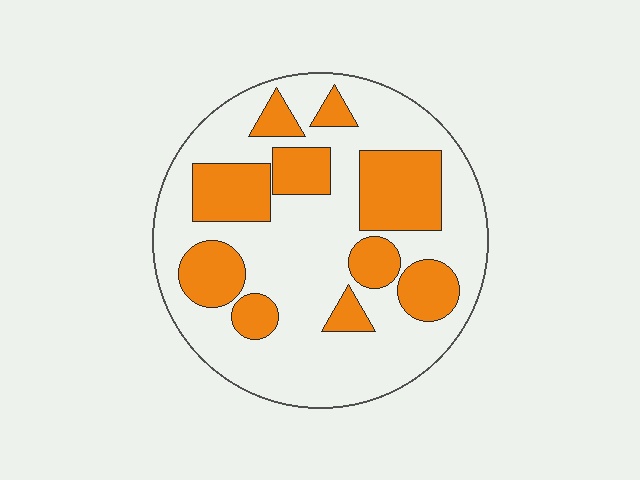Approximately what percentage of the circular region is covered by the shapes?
Approximately 30%.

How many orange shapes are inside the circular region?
10.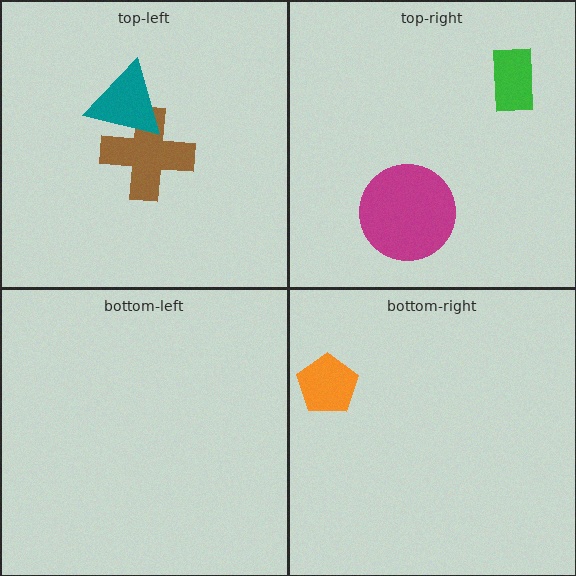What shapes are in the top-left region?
The brown cross, the teal triangle.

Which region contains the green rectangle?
The top-right region.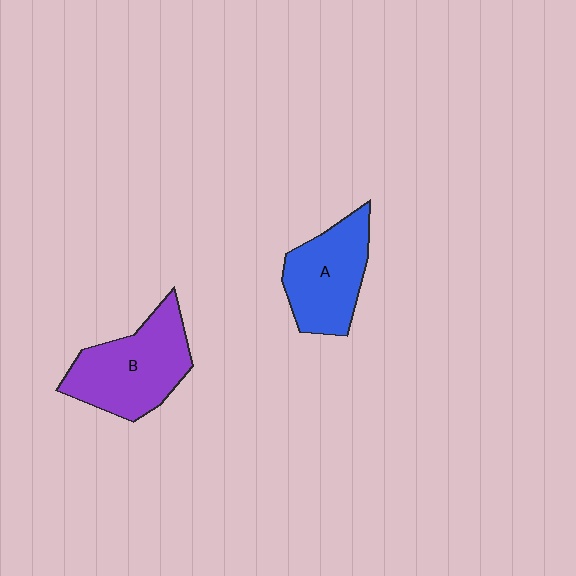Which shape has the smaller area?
Shape A (blue).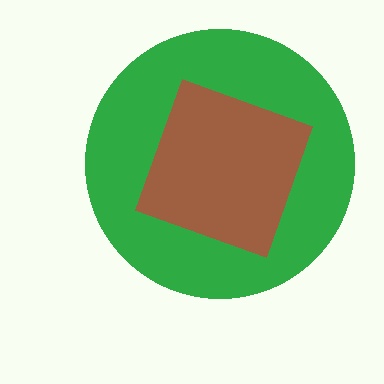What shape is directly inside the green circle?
The brown diamond.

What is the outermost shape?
The green circle.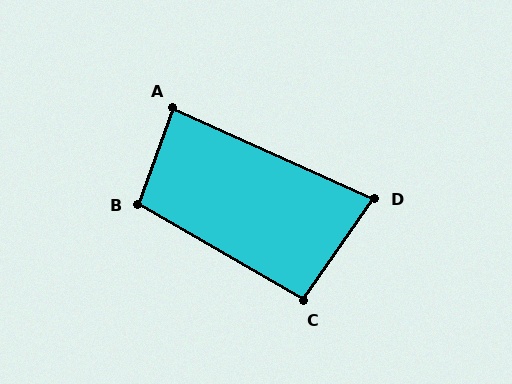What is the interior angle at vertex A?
Approximately 85 degrees (approximately right).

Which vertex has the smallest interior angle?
D, at approximately 80 degrees.